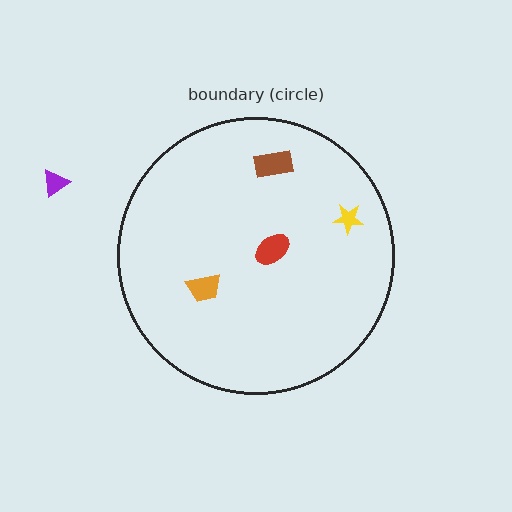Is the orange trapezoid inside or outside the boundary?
Inside.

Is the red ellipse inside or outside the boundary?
Inside.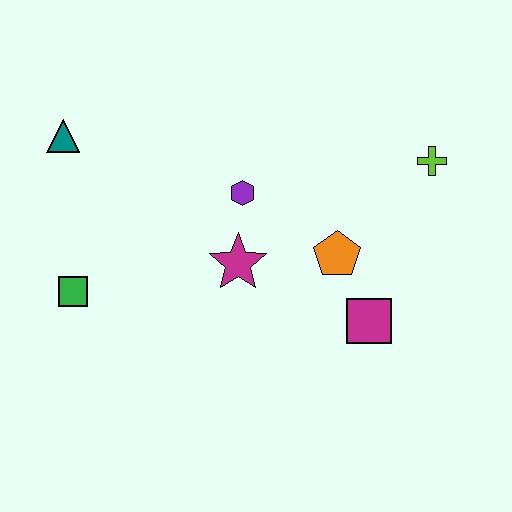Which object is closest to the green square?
The teal triangle is closest to the green square.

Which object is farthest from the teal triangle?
The lime cross is farthest from the teal triangle.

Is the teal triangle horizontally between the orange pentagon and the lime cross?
No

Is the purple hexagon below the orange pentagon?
No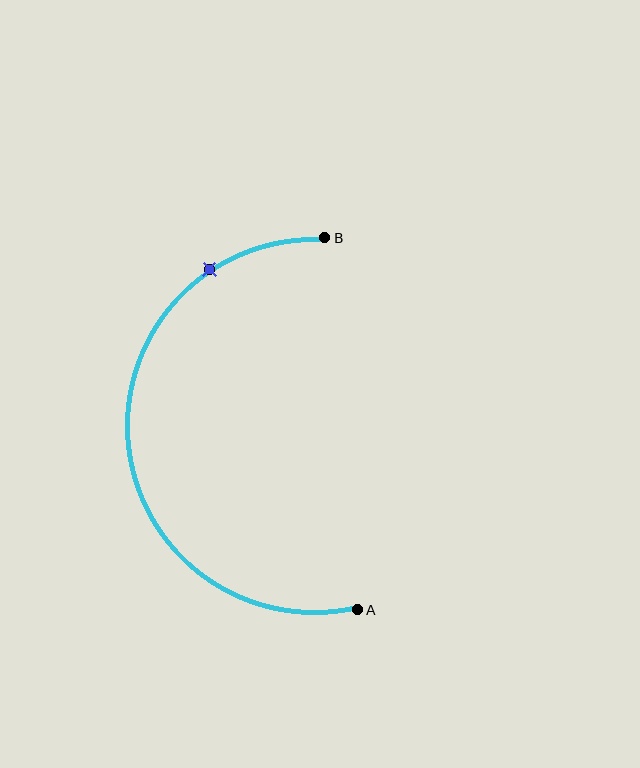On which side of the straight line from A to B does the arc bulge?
The arc bulges to the left of the straight line connecting A and B.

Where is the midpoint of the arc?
The arc midpoint is the point on the curve farthest from the straight line joining A and B. It sits to the left of that line.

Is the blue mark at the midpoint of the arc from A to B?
No. The blue mark lies on the arc but is closer to endpoint B. The arc midpoint would be at the point on the curve equidistant along the arc from both A and B.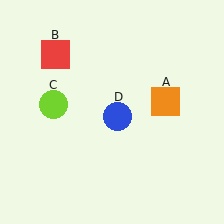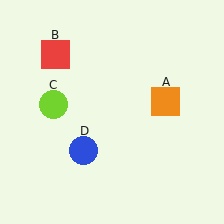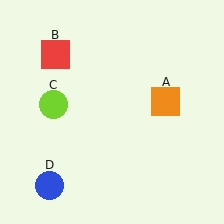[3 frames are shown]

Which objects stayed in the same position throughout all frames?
Orange square (object A) and red square (object B) and lime circle (object C) remained stationary.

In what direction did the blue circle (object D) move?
The blue circle (object D) moved down and to the left.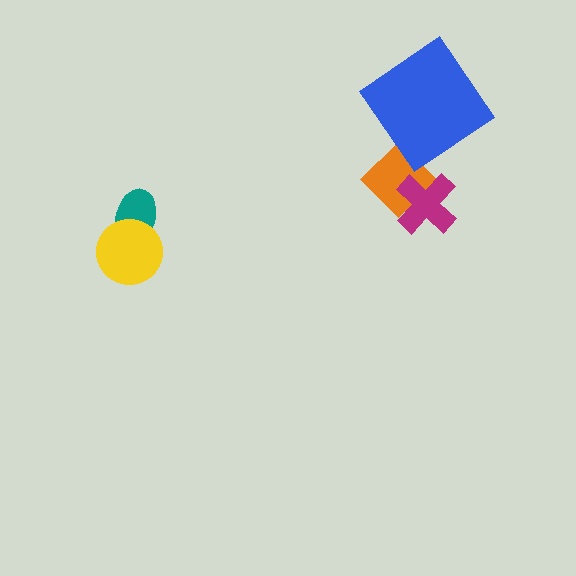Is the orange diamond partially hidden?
Yes, it is partially covered by another shape.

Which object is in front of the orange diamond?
The magenta cross is in front of the orange diamond.